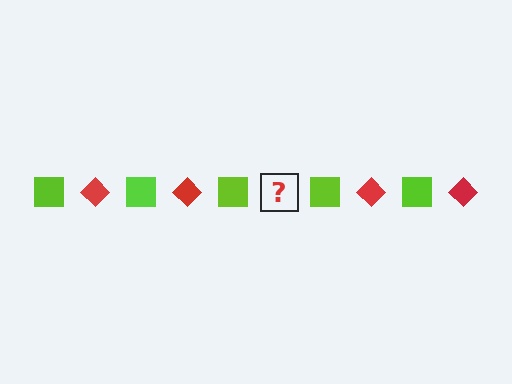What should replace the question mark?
The question mark should be replaced with a red diamond.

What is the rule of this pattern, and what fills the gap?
The rule is that the pattern alternates between lime square and red diamond. The gap should be filled with a red diamond.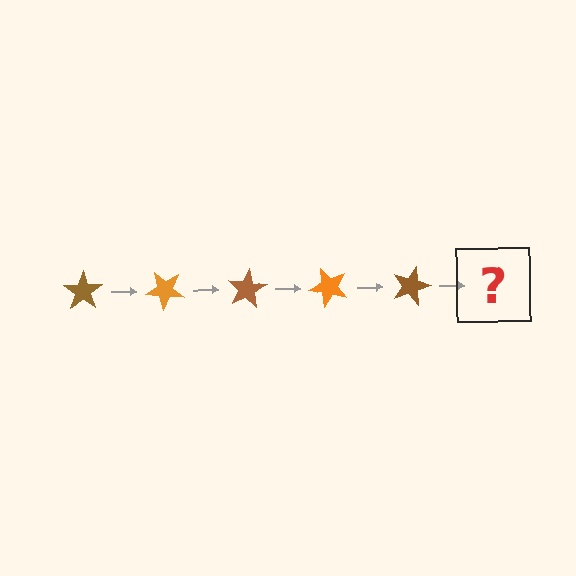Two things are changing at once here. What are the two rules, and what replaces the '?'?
The two rules are that it rotates 40 degrees each step and the color cycles through brown and orange. The '?' should be an orange star, rotated 200 degrees from the start.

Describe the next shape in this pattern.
It should be an orange star, rotated 200 degrees from the start.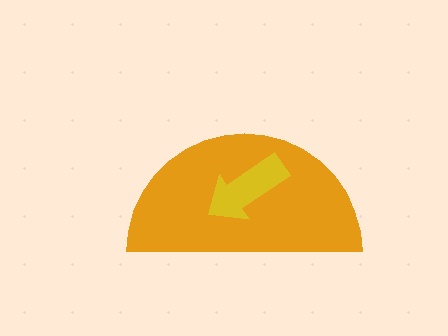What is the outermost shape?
The orange semicircle.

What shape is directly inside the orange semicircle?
The yellow arrow.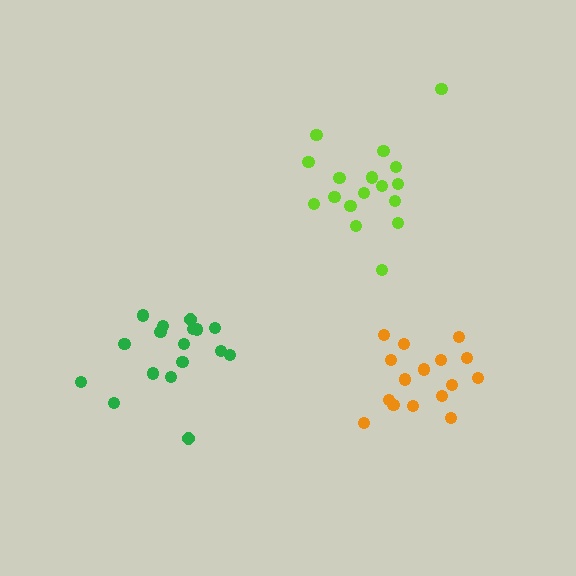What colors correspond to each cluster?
The clusters are colored: lime, green, orange.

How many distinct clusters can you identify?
There are 3 distinct clusters.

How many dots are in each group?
Group 1: 17 dots, Group 2: 17 dots, Group 3: 16 dots (50 total).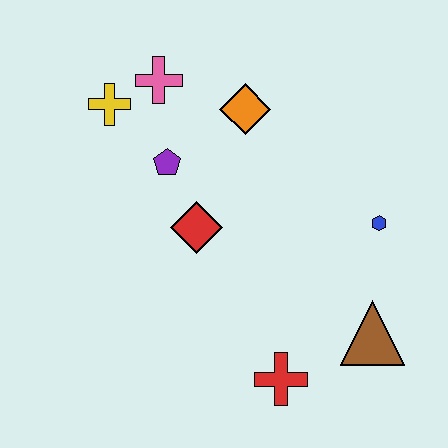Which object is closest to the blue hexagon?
The brown triangle is closest to the blue hexagon.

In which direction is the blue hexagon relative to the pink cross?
The blue hexagon is to the right of the pink cross.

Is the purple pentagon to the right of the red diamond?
No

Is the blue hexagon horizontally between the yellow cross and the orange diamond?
No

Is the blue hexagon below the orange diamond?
Yes